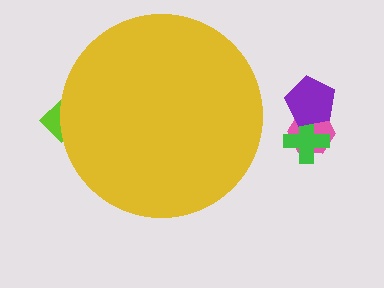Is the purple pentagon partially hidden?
No, the purple pentagon is fully visible.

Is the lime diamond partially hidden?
Yes, the lime diamond is partially hidden behind the yellow circle.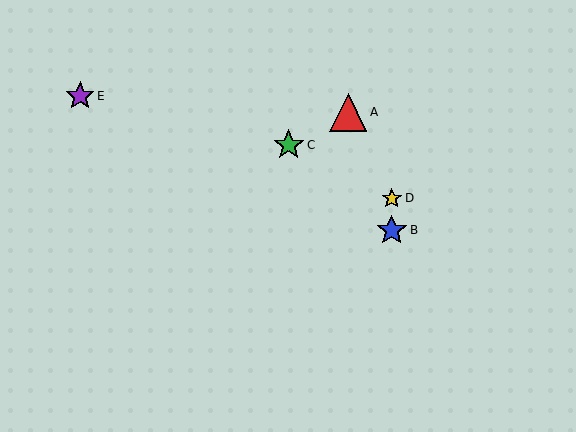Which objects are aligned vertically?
Objects B, D are aligned vertically.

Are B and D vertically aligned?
Yes, both are at x≈392.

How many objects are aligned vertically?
2 objects (B, D) are aligned vertically.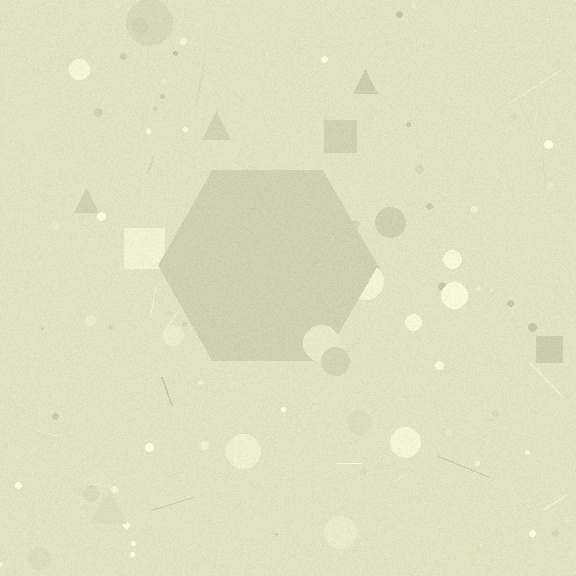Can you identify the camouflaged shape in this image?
The camouflaged shape is a hexagon.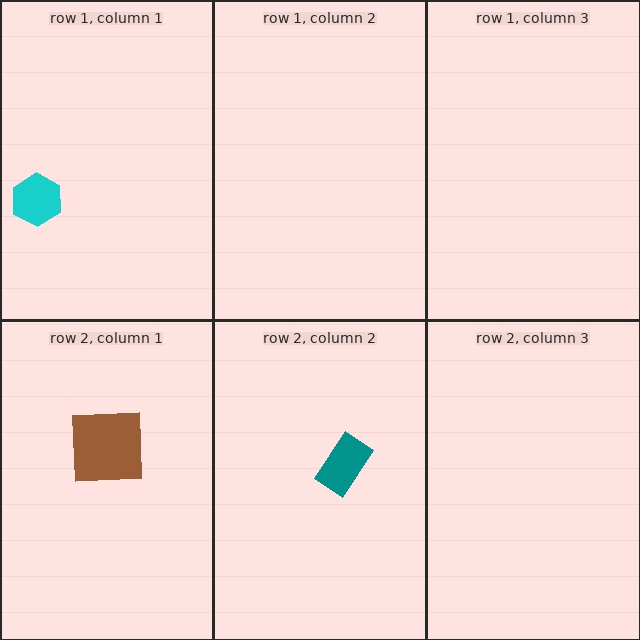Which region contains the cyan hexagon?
The row 1, column 1 region.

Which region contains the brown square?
The row 2, column 1 region.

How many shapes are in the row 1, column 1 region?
1.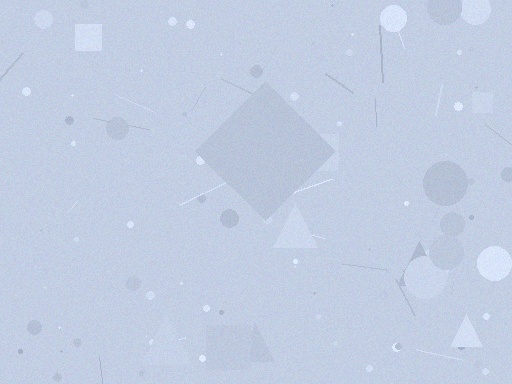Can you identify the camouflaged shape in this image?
The camouflaged shape is a diamond.